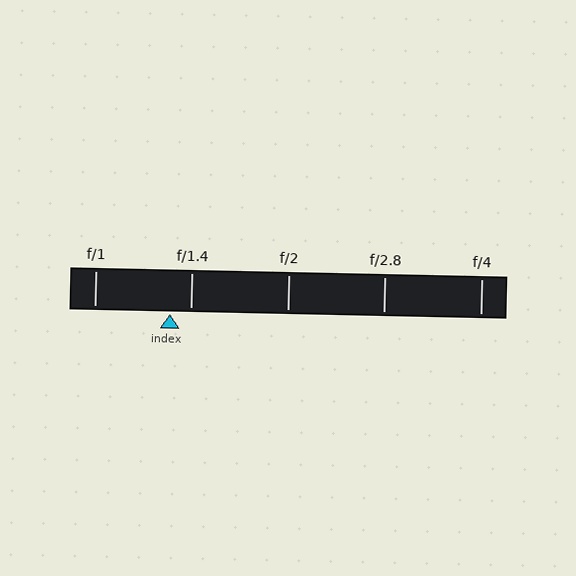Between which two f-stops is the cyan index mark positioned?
The index mark is between f/1 and f/1.4.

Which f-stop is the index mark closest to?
The index mark is closest to f/1.4.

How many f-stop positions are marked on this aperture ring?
There are 5 f-stop positions marked.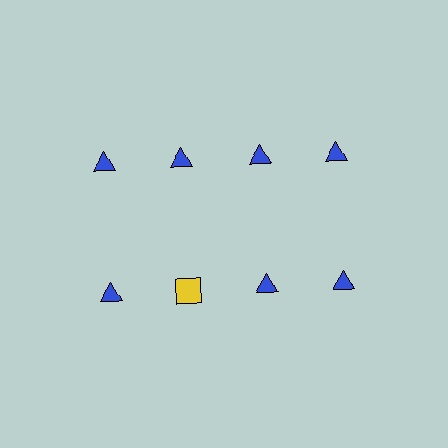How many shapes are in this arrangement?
There are 8 shapes arranged in a grid pattern.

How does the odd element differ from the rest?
It differs in both color (yellow instead of blue) and shape (square instead of triangle).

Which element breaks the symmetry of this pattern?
The yellow square in the second row, second from left column breaks the symmetry. All other shapes are blue triangles.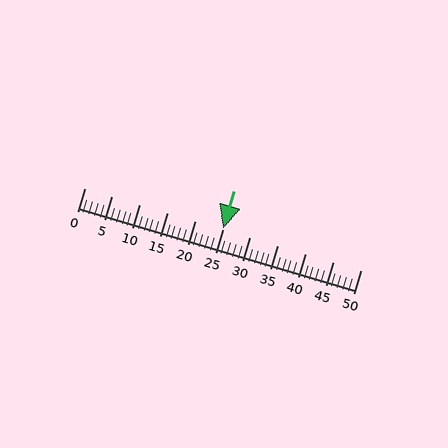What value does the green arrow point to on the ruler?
The green arrow points to approximately 25.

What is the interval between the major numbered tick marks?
The major tick marks are spaced 5 units apart.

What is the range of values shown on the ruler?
The ruler shows values from 0 to 50.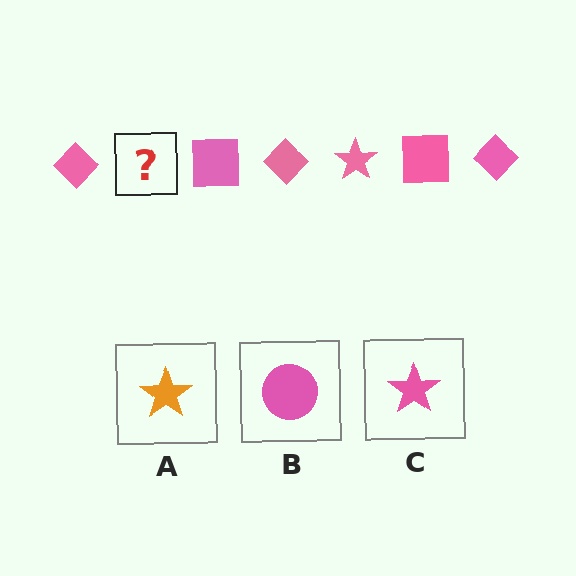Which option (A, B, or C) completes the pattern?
C.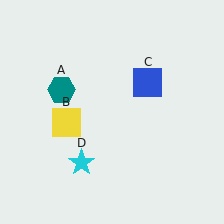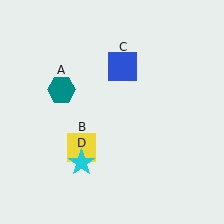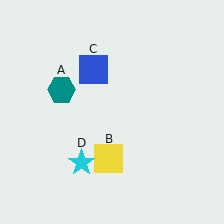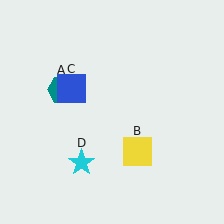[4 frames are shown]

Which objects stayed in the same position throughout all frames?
Teal hexagon (object A) and cyan star (object D) remained stationary.